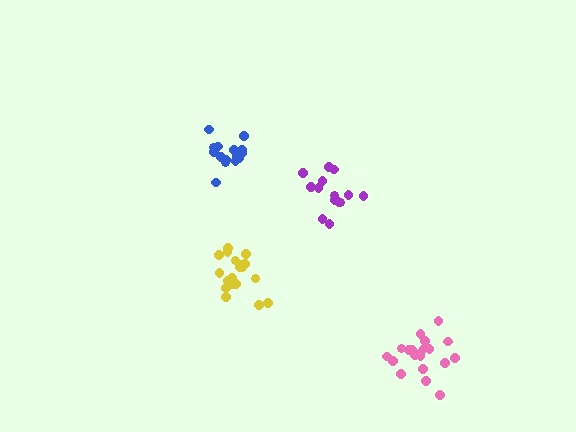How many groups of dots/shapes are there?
There are 4 groups.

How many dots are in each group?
Group 1: 19 dots, Group 2: 14 dots, Group 3: 15 dots, Group 4: 20 dots (68 total).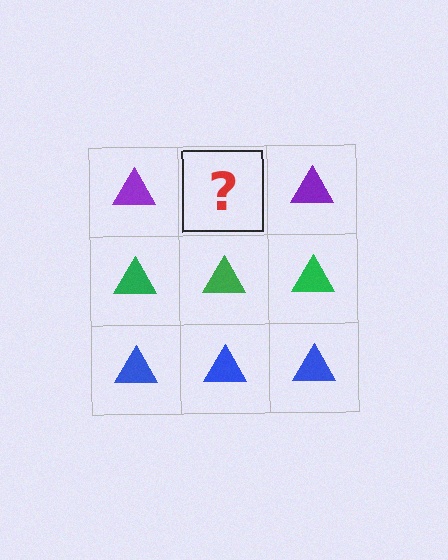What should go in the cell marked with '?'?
The missing cell should contain a purple triangle.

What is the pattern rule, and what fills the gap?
The rule is that each row has a consistent color. The gap should be filled with a purple triangle.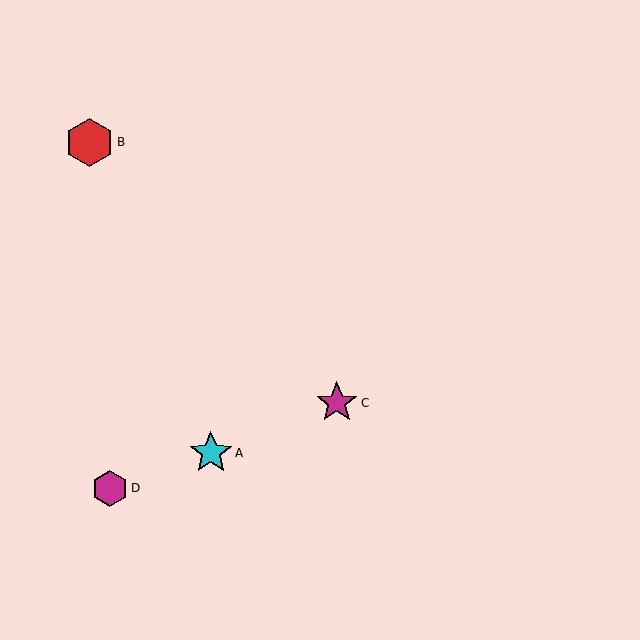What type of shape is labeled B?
Shape B is a red hexagon.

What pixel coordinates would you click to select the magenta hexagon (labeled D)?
Click at (110, 488) to select the magenta hexagon D.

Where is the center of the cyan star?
The center of the cyan star is at (211, 453).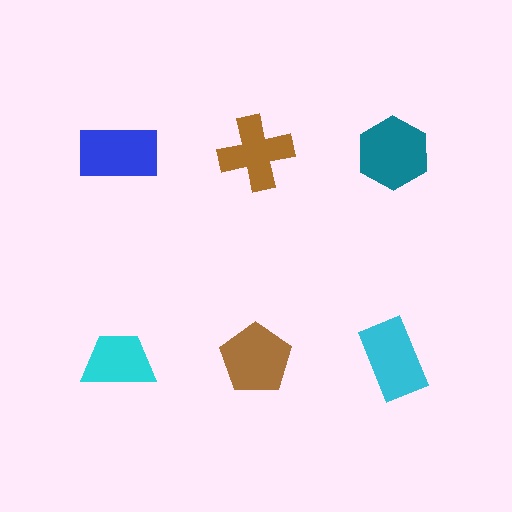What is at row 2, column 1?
A cyan trapezoid.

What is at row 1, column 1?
A blue rectangle.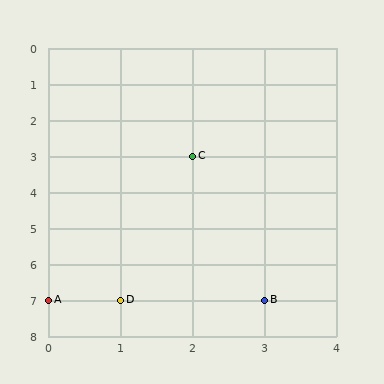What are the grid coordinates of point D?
Point D is at grid coordinates (1, 7).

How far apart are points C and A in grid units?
Points C and A are 2 columns and 4 rows apart (about 4.5 grid units diagonally).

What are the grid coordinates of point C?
Point C is at grid coordinates (2, 3).